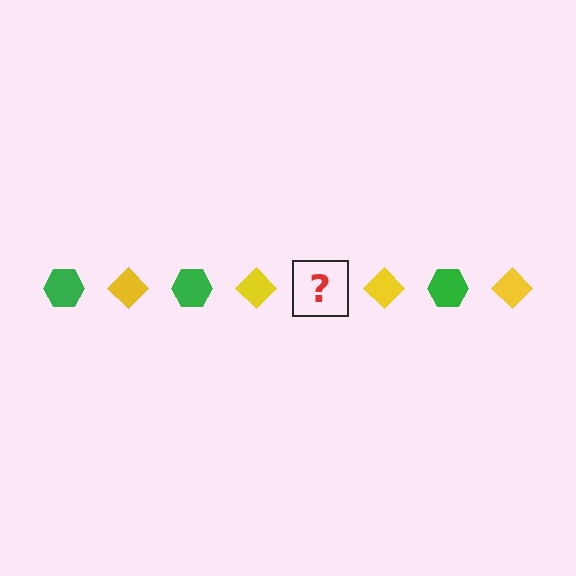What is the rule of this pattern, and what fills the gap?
The rule is that the pattern alternates between green hexagon and yellow diamond. The gap should be filled with a green hexagon.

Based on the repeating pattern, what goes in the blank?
The blank should be a green hexagon.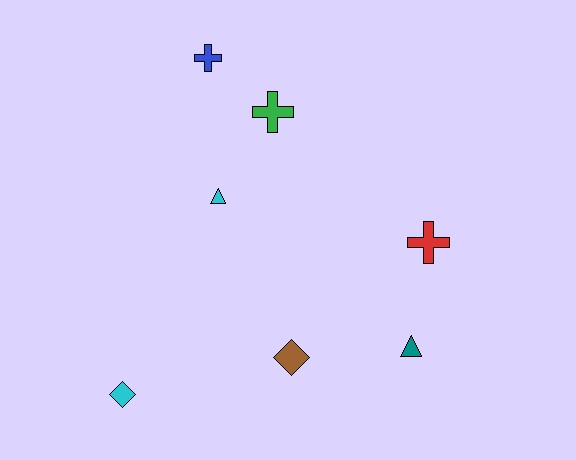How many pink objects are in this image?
There are no pink objects.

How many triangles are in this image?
There are 2 triangles.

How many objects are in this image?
There are 7 objects.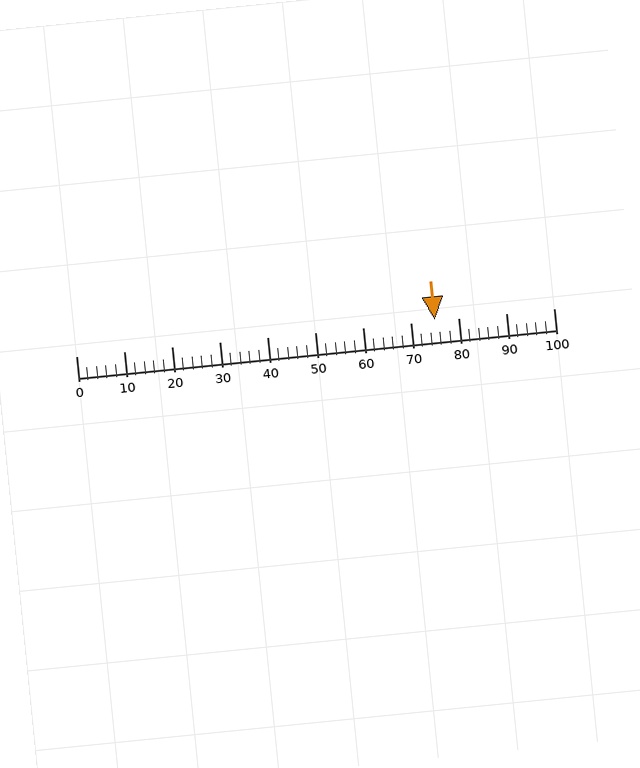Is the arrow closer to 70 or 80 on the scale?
The arrow is closer to 80.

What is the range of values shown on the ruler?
The ruler shows values from 0 to 100.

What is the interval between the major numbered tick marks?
The major tick marks are spaced 10 units apart.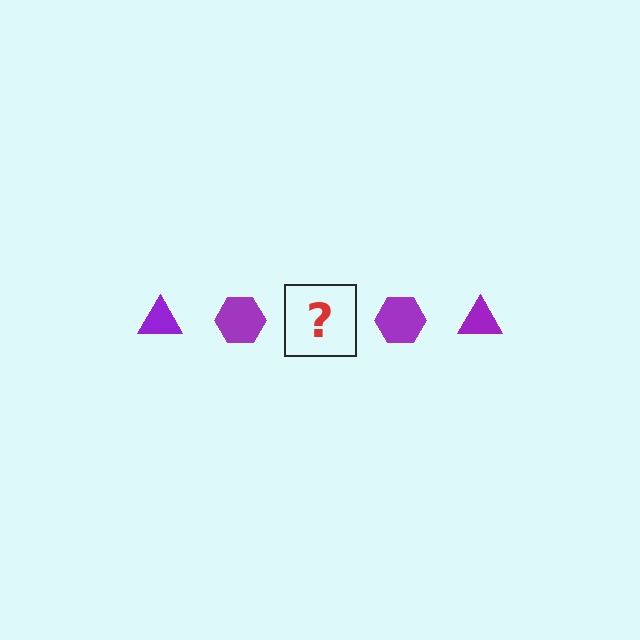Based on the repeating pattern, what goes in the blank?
The blank should be a purple triangle.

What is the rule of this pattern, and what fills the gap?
The rule is that the pattern cycles through triangle, hexagon shapes in purple. The gap should be filled with a purple triangle.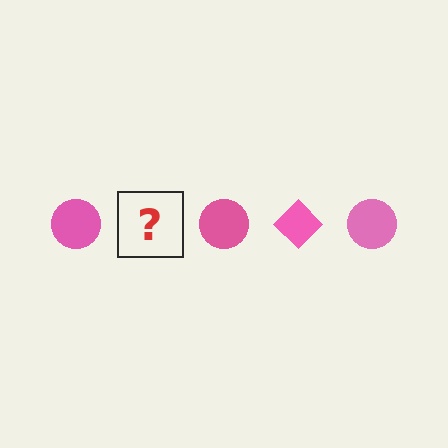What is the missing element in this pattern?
The missing element is a pink diamond.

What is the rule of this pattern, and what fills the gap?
The rule is that the pattern cycles through circle, diamond shapes in pink. The gap should be filled with a pink diamond.